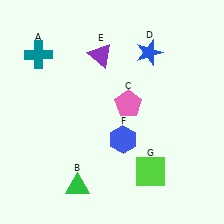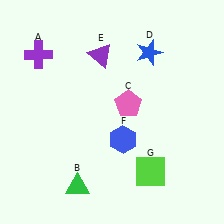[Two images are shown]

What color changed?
The cross (A) changed from teal in Image 1 to purple in Image 2.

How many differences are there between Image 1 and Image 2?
There is 1 difference between the two images.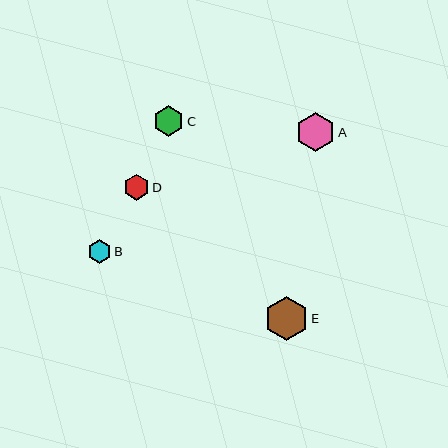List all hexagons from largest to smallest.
From largest to smallest: E, A, C, D, B.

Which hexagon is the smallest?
Hexagon B is the smallest with a size of approximately 24 pixels.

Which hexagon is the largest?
Hexagon E is the largest with a size of approximately 43 pixels.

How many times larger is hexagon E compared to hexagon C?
Hexagon E is approximately 1.4 times the size of hexagon C.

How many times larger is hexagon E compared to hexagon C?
Hexagon E is approximately 1.4 times the size of hexagon C.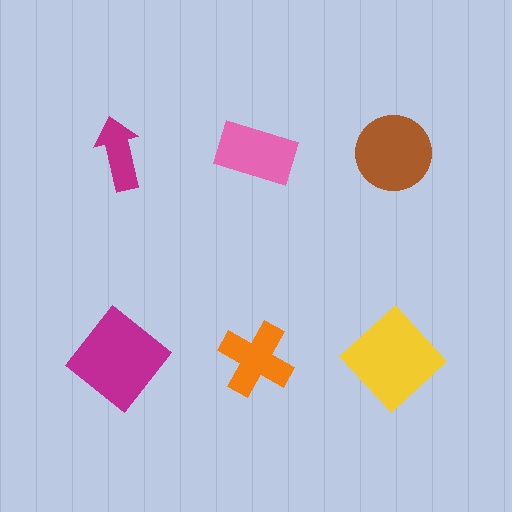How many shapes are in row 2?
3 shapes.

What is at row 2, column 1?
A magenta diamond.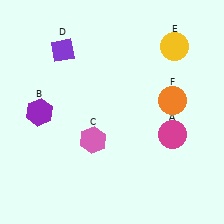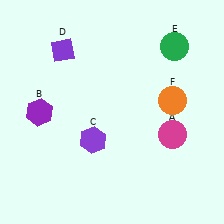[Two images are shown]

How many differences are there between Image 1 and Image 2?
There are 2 differences between the two images.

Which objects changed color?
C changed from pink to purple. E changed from yellow to green.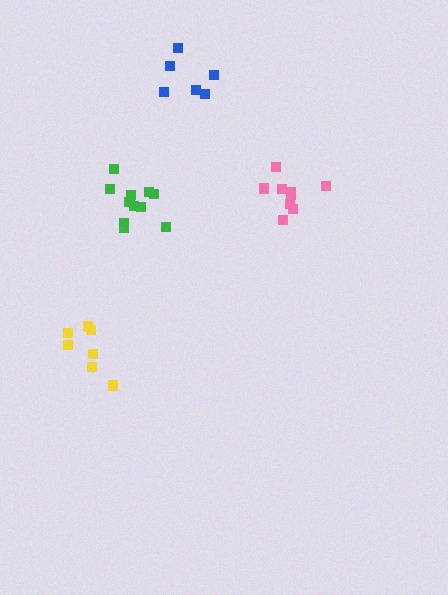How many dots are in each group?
Group 1: 11 dots, Group 2: 9 dots, Group 3: 6 dots, Group 4: 7 dots (33 total).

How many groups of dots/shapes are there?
There are 4 groups.